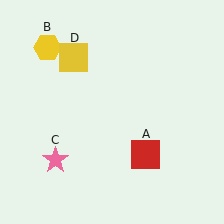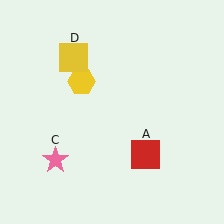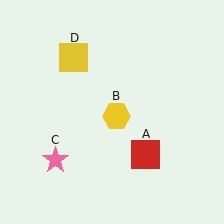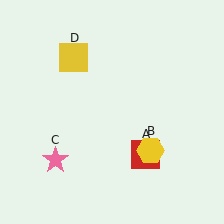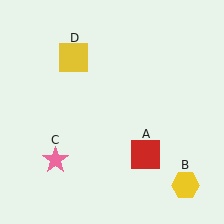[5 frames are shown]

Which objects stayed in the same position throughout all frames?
Red square (object A) and pink star (object C) and yellow square (object D) remained stationary.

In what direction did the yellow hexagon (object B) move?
The yellow hexagon (object B) moved down and to the right.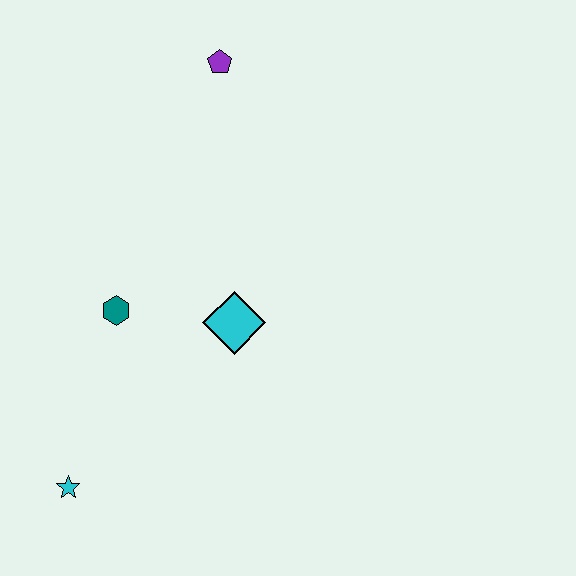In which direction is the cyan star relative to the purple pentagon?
The cyan star is below the purple pentagon.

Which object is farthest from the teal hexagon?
The purple pentagon is farthest from the teal hexagon.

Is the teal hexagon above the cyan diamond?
Yes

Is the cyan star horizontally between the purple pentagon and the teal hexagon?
No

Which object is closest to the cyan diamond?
The teal hexagon is closest to the cyan diamond.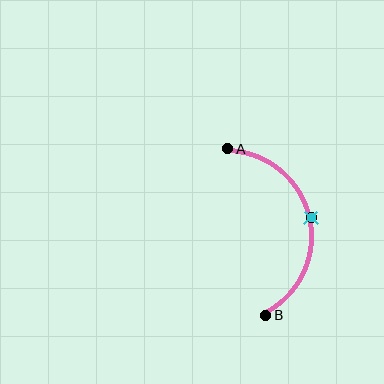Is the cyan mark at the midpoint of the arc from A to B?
Yes. The cyan mark lies on the arc at equal arc-length from both A and B — it is the arc midpoint.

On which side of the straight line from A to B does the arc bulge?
The arc bulges to the right of the straight line connecting A and B.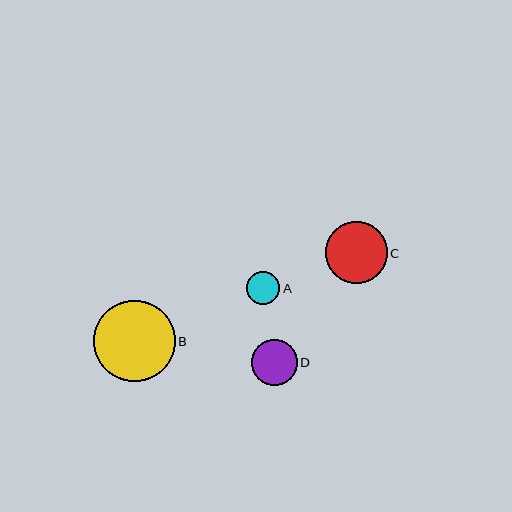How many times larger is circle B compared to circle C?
Circle B is approximately 1.3 times the size of circle C.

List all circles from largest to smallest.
From largest to smallest: B, C, D, A.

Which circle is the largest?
Circle B is the largest with a size of approximately 82 pixels.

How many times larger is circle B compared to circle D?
Circle B is approximately 1.8 times the size of circle D.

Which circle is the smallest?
Circle A is the smallest with a size of approximately 34 pixels.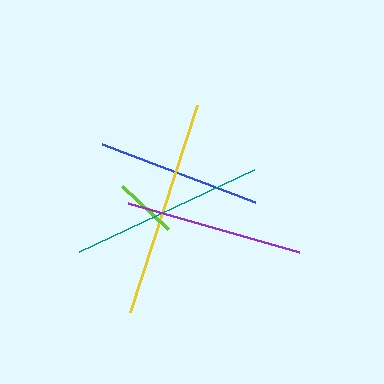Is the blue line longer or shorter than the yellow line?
The yellow line is longer than the blue line.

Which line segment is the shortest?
The lime line is the shortest at approximately 63 pixels.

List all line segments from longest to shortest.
From longest to shortest: yellow, teal, purple, blue, lime.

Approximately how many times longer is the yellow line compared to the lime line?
The yellow line is approximately 3.5 times the length of the lime line.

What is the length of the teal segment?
The teal segment is approximately 194 pixels long.